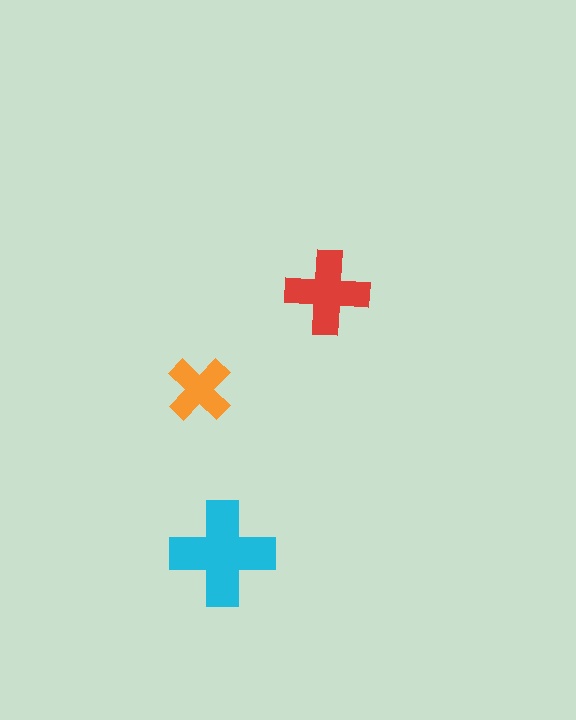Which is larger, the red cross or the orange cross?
The red one.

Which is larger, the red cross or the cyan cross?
The cyan one.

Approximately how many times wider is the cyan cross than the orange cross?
About 1.5 times wider.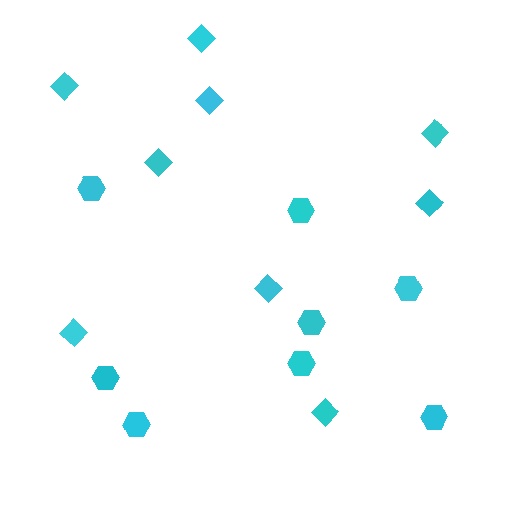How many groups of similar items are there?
There are 2 groups: one group of hexagons (8) and one group of diamonds (9).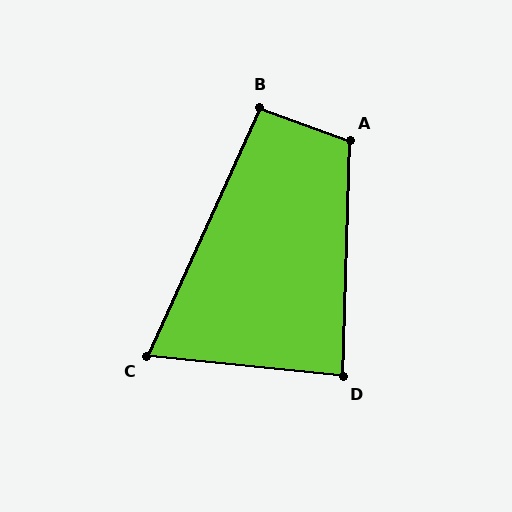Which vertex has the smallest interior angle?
C, at approximately 71 degrees.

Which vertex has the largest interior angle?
A, at approximately 109 degrees.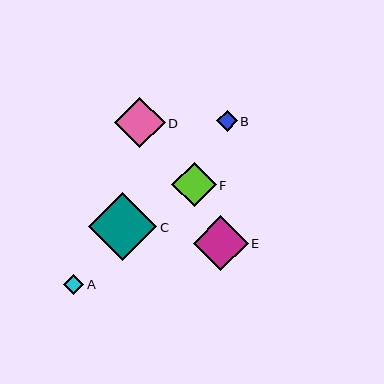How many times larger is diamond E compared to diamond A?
Diamond E is approximately 2.7 times the size of diamond A.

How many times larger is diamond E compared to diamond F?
Diamond E is approximately 1.2 times the size of diamond F.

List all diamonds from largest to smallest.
From largest to smallest: C, E, D, F, B, A.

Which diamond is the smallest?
Diamond A is the smallest with a size of approximately 20 pixels.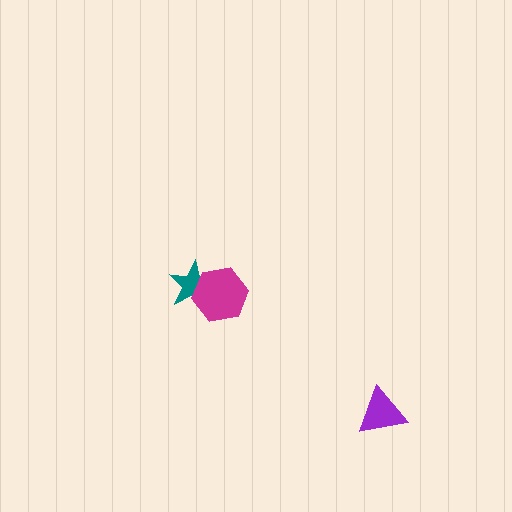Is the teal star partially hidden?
Yes, it is partially covered by another shape.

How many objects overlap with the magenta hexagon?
1 object overlaps with the magenta hexagon.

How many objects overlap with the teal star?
1 object overlaps with the teal star.